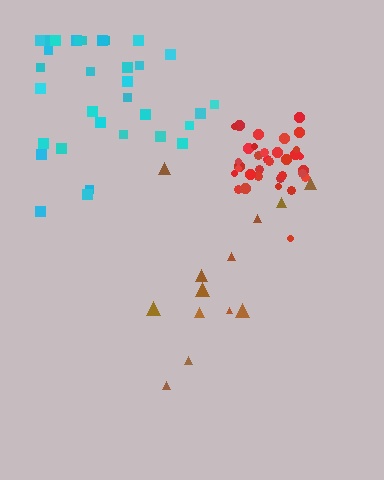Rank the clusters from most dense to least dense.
red, cyan, brown.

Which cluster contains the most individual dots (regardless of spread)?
Red (34).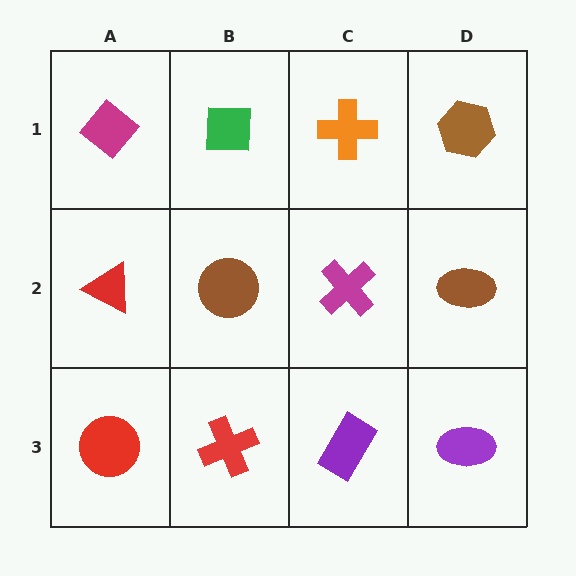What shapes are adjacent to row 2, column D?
A brown hexagon (row 1, column D), a purple ellipse (row 3, column D), a magenta cross (row 2, column C).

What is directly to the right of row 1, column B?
An orange cross.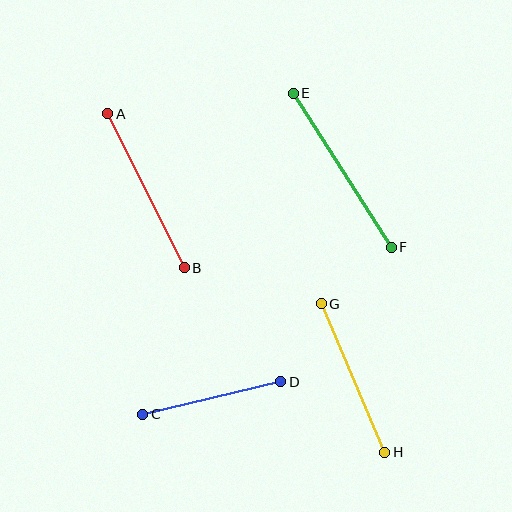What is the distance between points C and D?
The distance is approximately 142 pixels.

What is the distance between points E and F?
The distance is approximately 182 pixels.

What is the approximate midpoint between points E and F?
The midpoint is at approximately (342, 170) pixels.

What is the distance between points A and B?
The distance is approximately 172 pixels.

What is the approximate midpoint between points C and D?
The midpoint is at approximately (212, 398) pixels.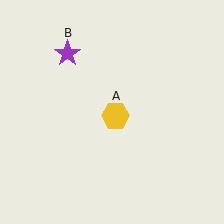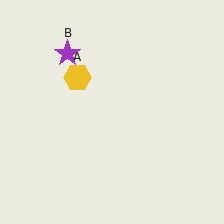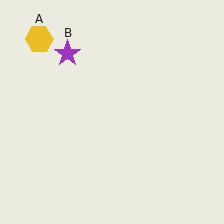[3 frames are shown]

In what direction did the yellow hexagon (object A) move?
The yellow hexagon (object A) moved up and to the left.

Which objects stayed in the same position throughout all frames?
Purple star (object B) remained stationary.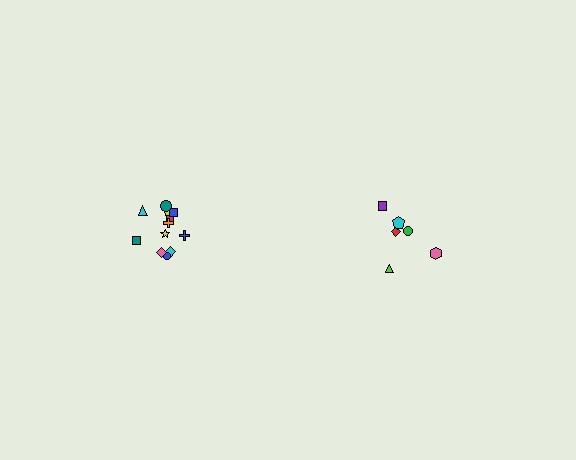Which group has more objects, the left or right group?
The left group.